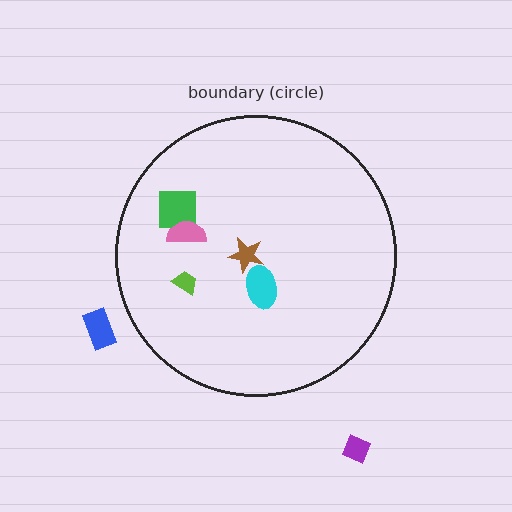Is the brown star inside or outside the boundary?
Inside.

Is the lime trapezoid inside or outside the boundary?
Inside.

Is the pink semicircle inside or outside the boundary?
Inside.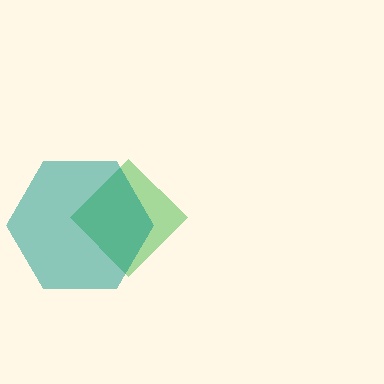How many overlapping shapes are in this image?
There are 2 overlapping shapes in the image.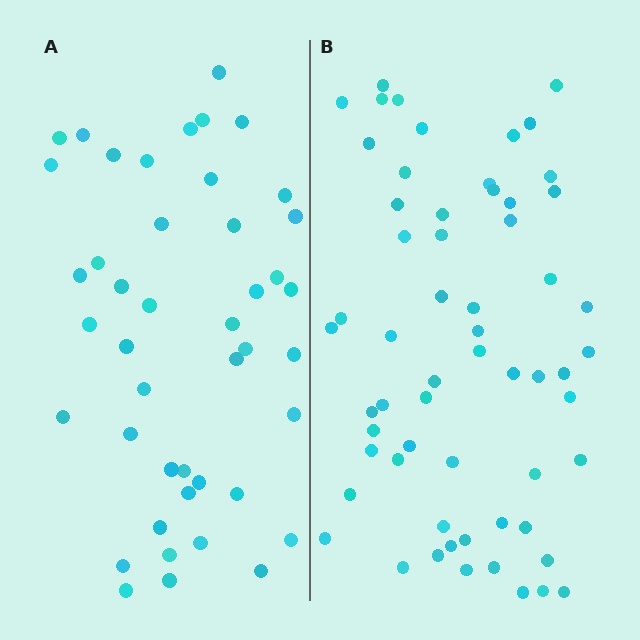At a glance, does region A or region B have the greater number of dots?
Region B (the right region) has more dots.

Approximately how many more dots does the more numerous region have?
Region B has approximately 15 more dots than region A.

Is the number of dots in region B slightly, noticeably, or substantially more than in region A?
Region B has noticeably more, but not dramatically so. The ratio is roughly 1.4 to 1.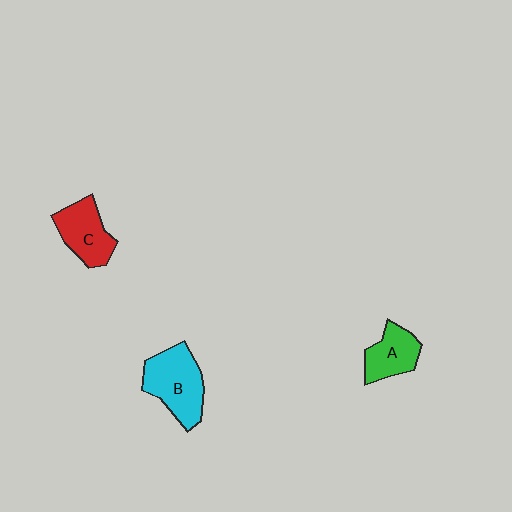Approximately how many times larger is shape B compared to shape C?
Approximately 1.3 times.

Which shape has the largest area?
Shape B (cyan).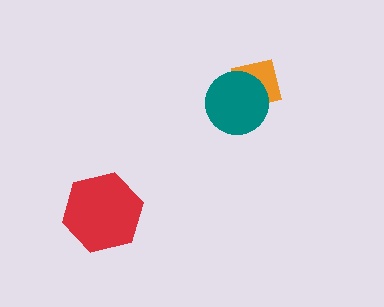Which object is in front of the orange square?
The teal circle is in front of the orange square.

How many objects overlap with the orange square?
1 object overlaps with the orange square.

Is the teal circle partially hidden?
No, no other shape covers it.